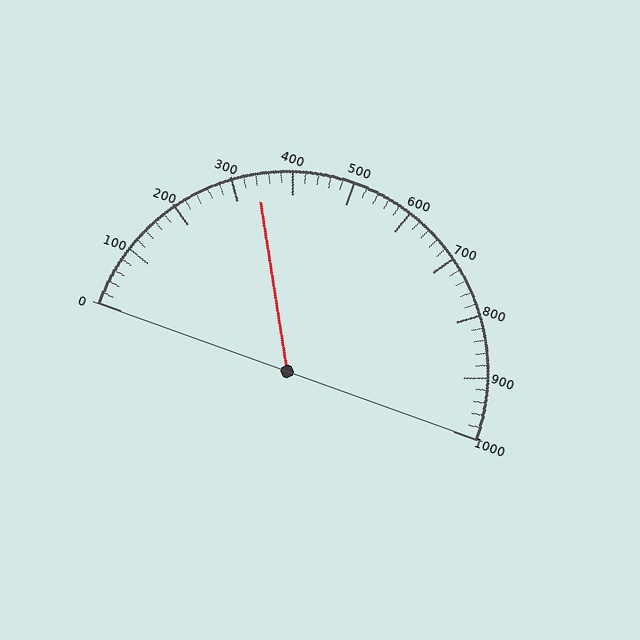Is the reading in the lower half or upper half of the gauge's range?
The reading is in the lower half of the range (0 to 1000).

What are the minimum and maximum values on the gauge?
The gauge ranges from 0 to 1000.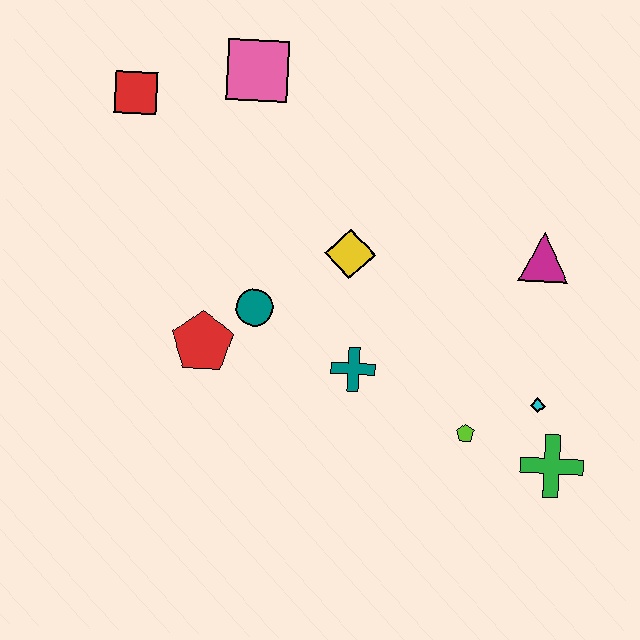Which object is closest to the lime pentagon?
The cyan diamond is closest to the lime pentagon.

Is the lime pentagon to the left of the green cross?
Yes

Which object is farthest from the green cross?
The red square is farthest from the green cross.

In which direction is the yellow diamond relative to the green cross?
The yellow diamond is to the left of the green cross.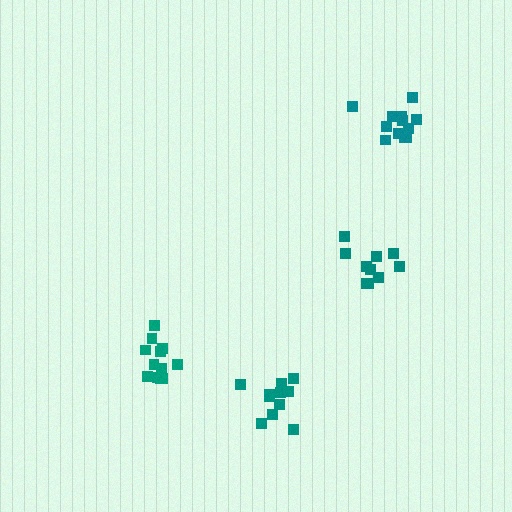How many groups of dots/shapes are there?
There are 4 groups.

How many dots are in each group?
Group 1: 10 dots, Group 2: 13 dots, Group 3: 12 dots, Group 4: 12 dots (47 total).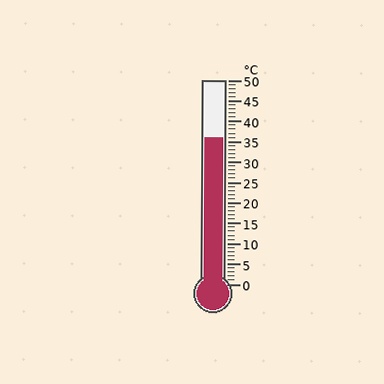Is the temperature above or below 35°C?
The temperature is above 35°C.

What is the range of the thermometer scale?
The thermometer scale ranges from 0°C to 50°C.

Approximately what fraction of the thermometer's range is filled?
The thermometer is filled to approximately 70% of its range.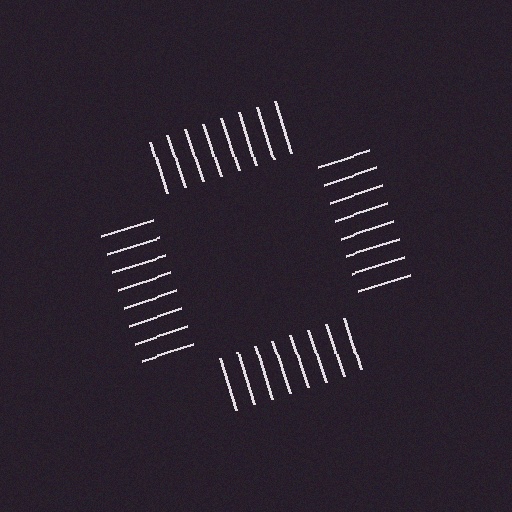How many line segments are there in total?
32 — 8 along each of the 4 edges.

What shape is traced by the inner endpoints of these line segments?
An illusory square — the line segments terminate on its edges but no continuous stroke is drawn.